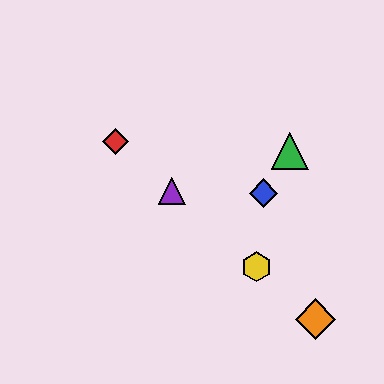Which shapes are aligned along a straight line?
The red diamond, the yellow hexagon, the purple triangle, the orange diamond are aligned along a straight line.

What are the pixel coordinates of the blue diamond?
The blue diamond is at (264, 193).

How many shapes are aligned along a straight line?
4 shapes (the red diamond, the yellow hexagon, the purple triangle, the orange diamond) are aligned along a straight line.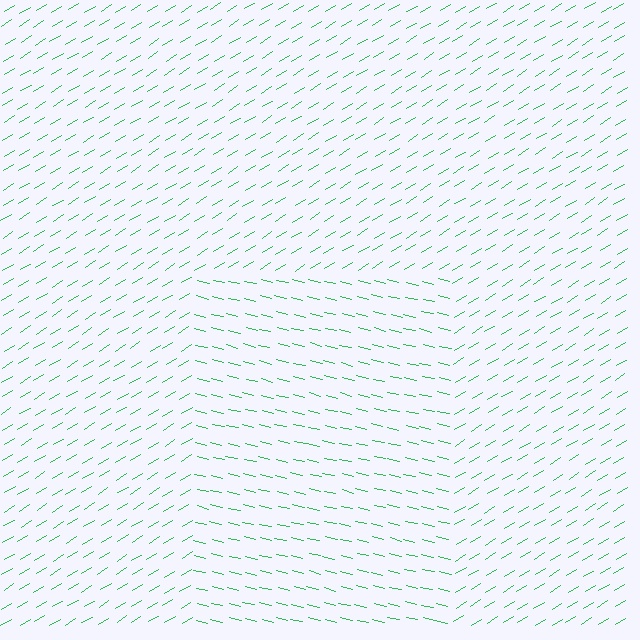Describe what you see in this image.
The image is filled with small green line segments. A rectangle region in the image has lines oriented differently from the surrounding lines, creating a visible texture boundary.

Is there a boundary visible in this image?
Yes, there is a texture boundary formed by a change in line orientation.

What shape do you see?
I see a rectangle.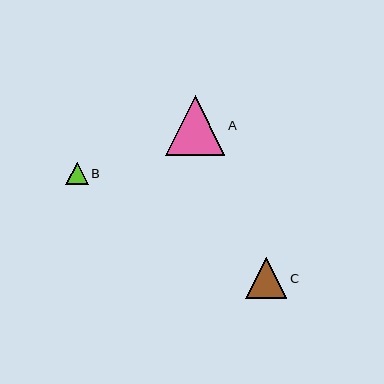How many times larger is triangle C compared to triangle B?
Triangle C is approximately 1.8 times the size of triangle B.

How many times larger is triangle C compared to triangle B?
Triangle C is approximately 1.8 times the size of triangle B.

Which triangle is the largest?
Triangle A is the largest with a size of approximately 59 pixels.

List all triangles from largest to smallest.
From largest to smallest: A, C, B.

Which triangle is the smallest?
Triangle B is the smallest with a size of approximately 22 pixels.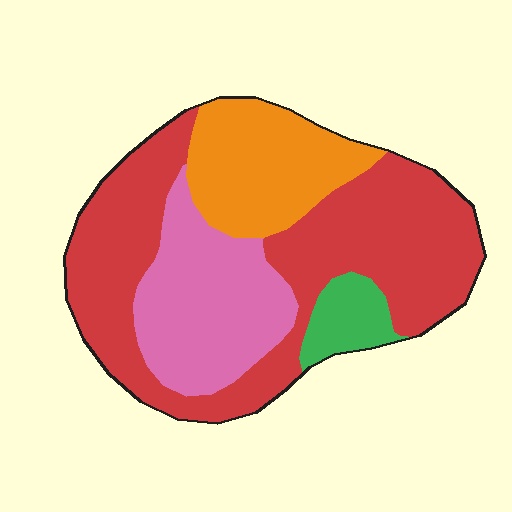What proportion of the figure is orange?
Orange takes up about one fifth (1/5) of the figure.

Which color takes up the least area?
Green, at roughly 5%.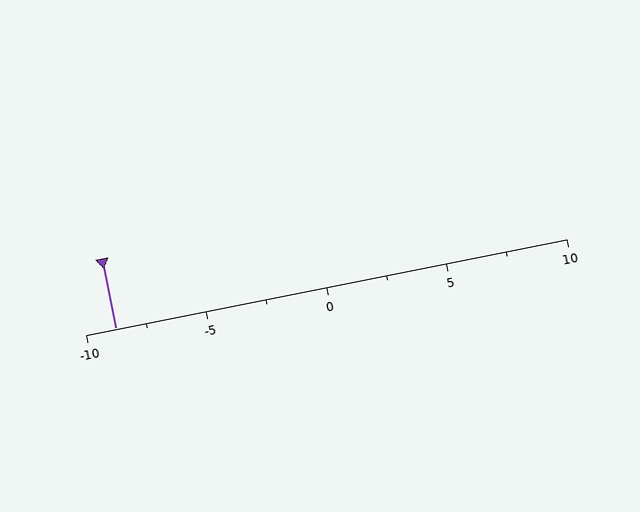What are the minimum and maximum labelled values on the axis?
The axis runs from -10 to 10.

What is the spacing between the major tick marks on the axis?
The major ticks are spaced 5 apart.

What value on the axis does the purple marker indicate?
The marker indicates approximately -8.8.